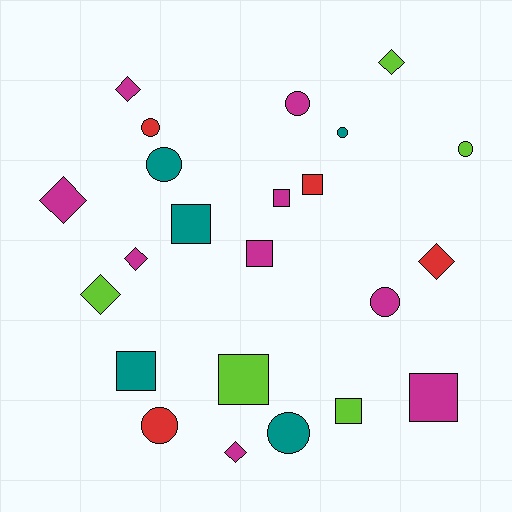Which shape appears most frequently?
Circle, with 8 objects.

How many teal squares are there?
There are 2 teal squares.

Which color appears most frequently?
Magenta, with 9 objects.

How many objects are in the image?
There are 23 objects.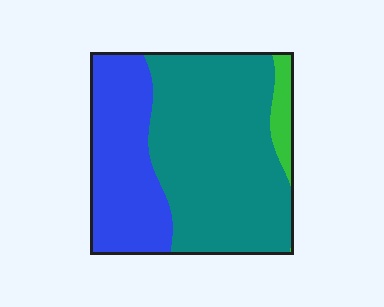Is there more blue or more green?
Blue.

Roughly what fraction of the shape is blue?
Blue takes up between a sixth and a third of the shape.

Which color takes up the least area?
Green, at roughly 5%.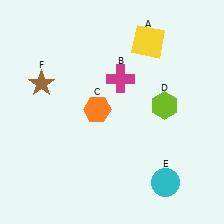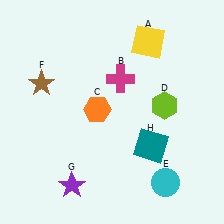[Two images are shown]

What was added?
A purple star (G), a teal square (H) were added in Image 2.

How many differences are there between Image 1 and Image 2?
There are 2 differences between the two images.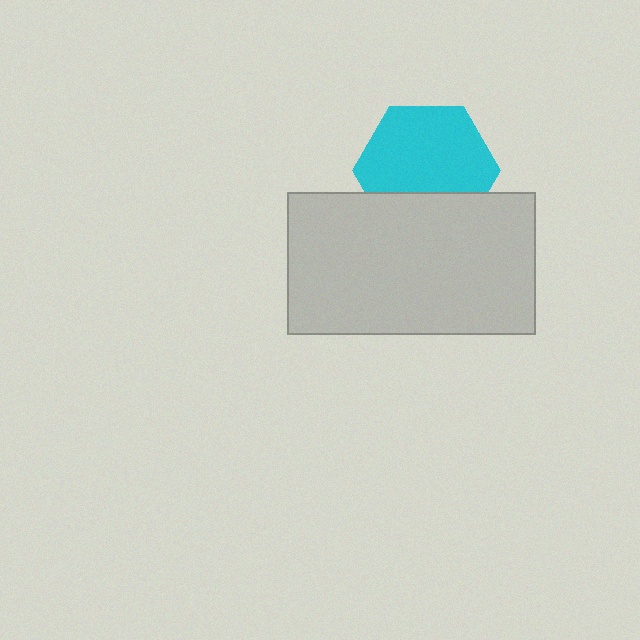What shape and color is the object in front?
The object in front is a light gray rectangle.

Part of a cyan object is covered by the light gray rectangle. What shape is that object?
It is a hexagon.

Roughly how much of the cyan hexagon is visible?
Most of it is visible (roughly 70%).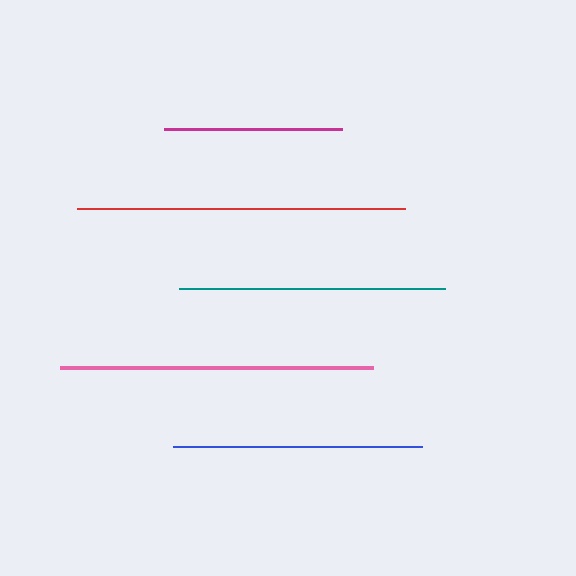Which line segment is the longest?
The red line is the longest at approximately 328 pixels.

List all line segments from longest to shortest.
From longest to shortest: red, pink, teal, blue, magenta.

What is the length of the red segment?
The red segment is approximately 328 pixels long.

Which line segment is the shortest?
The magenta line is the shortest at approximately 178 pixels.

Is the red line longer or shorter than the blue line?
The red line is longer than the blue line.